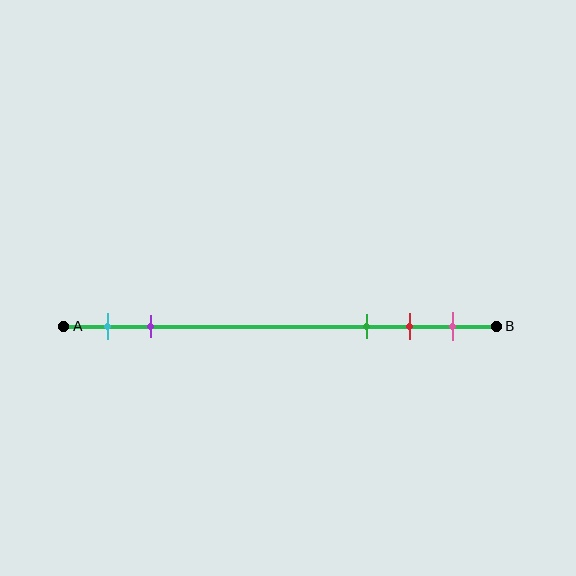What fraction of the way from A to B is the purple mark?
The purple mark is approximately 20% (0.2) of the way from A to B.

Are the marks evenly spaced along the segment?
No, the marks are not evenly spaced.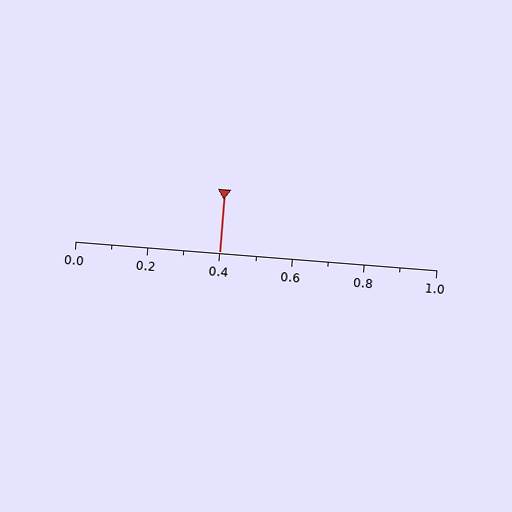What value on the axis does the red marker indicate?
The marker indicates approximately 0.4.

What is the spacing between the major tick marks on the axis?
The major ticks are spaced 0.2 apart.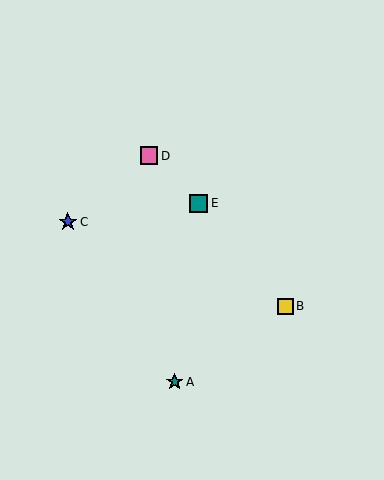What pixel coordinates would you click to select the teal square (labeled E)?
Click at (199, 203) to select the teal square E.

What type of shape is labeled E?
Shape E is a teal square.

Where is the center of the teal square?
The center of the teal square is at (199, 203).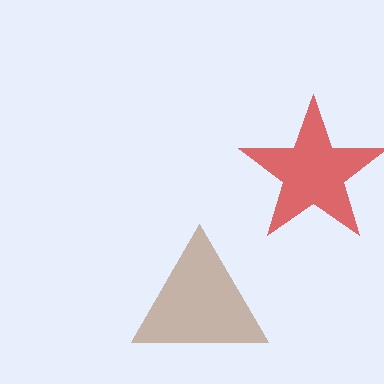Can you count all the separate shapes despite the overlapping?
Yes, there are 2 separate shapes.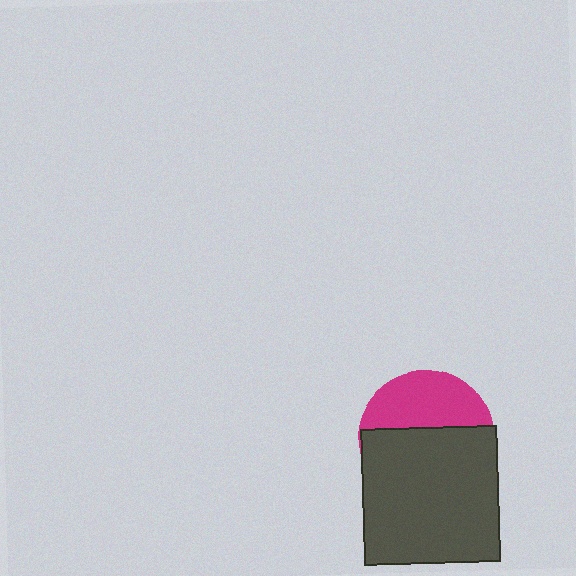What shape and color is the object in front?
The object in front is a dark gray square.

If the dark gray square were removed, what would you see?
You would see the complete magenta circle.